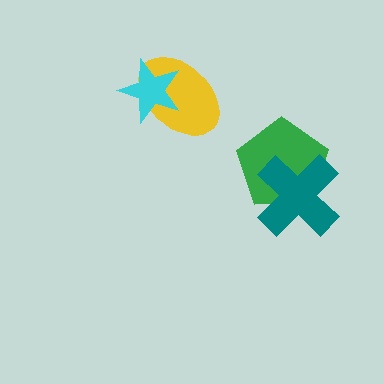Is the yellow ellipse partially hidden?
Yes, it is partially covered by another shape.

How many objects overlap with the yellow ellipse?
1 object overlaps with the yellow ellipse.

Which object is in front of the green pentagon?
The teal cross is in front of the green pentagon.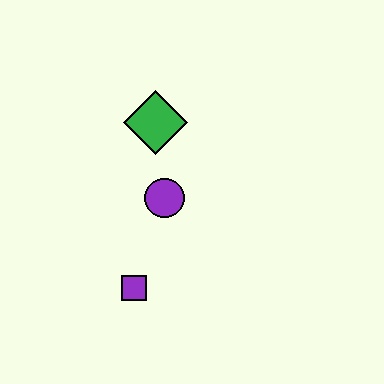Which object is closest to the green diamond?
The purple circle is closest to the green diamond.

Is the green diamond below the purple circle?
No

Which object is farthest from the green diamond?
The purple square is farthest from the green diamond.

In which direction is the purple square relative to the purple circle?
The purple square is below the purple circle.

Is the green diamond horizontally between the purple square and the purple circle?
Yes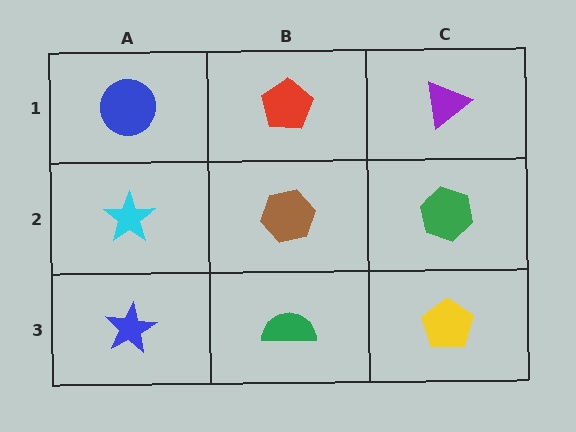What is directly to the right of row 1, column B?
A purple triangle.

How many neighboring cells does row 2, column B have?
4.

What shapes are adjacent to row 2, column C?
A purple triangle (row 1, column C), a yellow pentagon (row 3, column C), a brown hexagon (row 2, column B).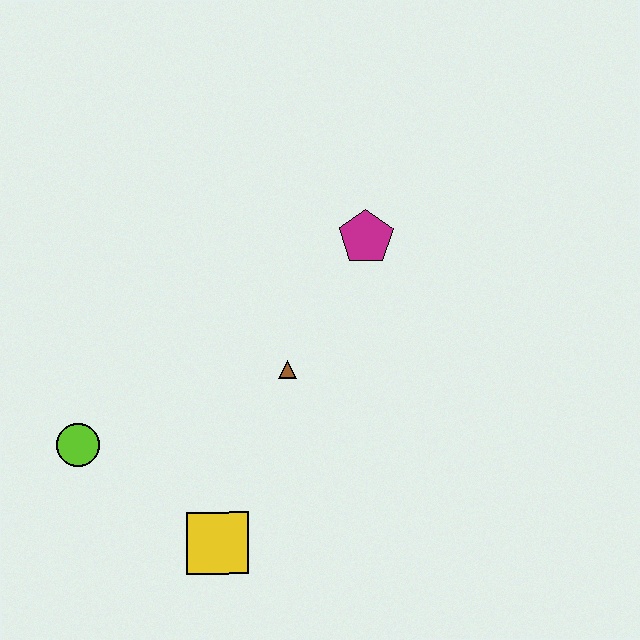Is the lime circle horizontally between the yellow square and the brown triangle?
No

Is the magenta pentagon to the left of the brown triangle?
No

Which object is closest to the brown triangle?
The magenta pentagon is closest to the brown triangle.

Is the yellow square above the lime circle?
No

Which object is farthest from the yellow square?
The magenta pentagon is farthest from the yellow square.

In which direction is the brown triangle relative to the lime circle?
The brown triangle is to the right of the lime circle.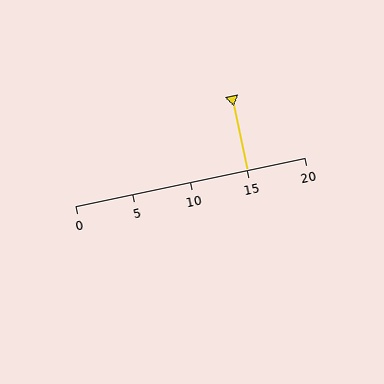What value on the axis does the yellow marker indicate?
The marker indicates approximately 15.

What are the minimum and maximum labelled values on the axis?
The axis runs from 0 to 20.